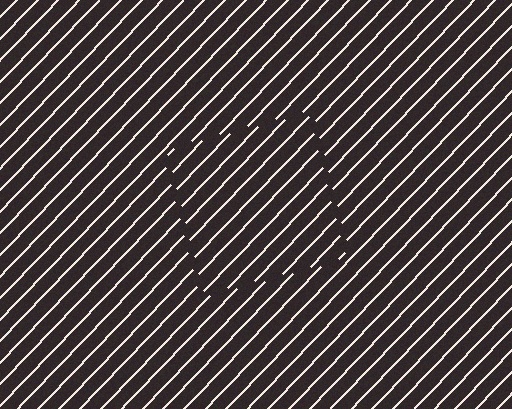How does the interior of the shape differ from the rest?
The interior of the shape contains the same grating, shifted by half a period — the contour is defined by the phase discontinuity where line-ends from the inner and outer gratings abut.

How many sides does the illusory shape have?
4 sides — the line-ends trace a square.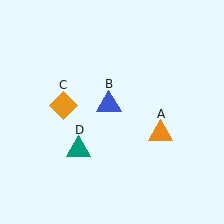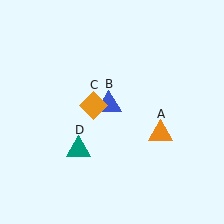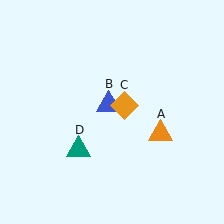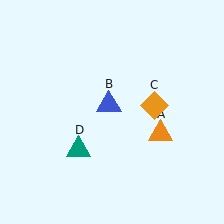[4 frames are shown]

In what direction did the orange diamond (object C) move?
The orange diamond (object C) moved right.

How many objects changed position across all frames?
1 object changed position: orange diamond (object C).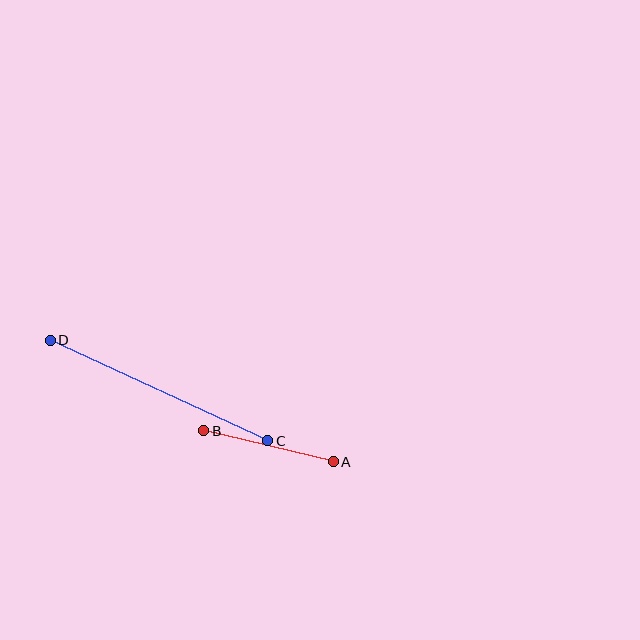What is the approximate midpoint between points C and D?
The midpoint is at approximately (159, 390) pixels.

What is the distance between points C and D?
The distance is approximately 240 pixels.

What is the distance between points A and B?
The distance is approximately 133 pixels.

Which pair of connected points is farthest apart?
Points C and D are farthest apart.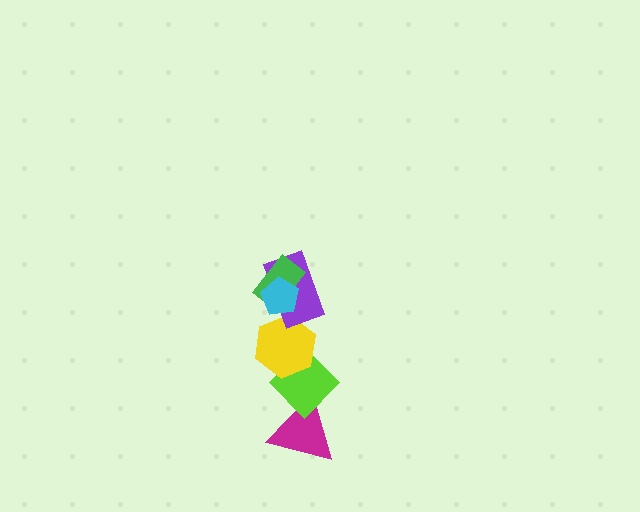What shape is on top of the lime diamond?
The yellow hexagon is on top of the lime diamond.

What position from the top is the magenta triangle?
The magenta triangle is 6th from the top.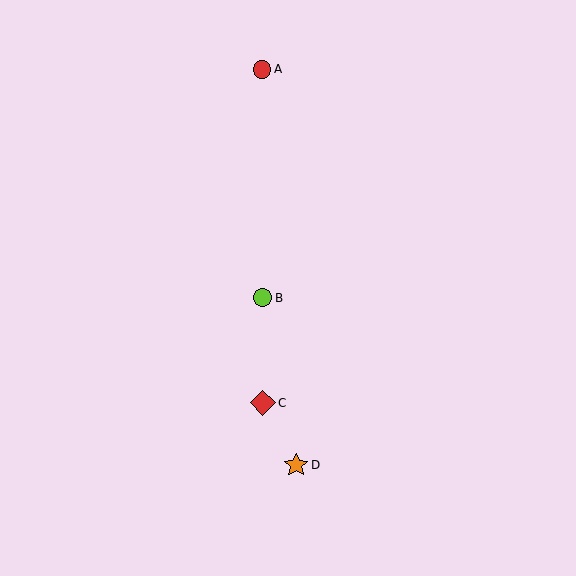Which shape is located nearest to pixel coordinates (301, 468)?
The orange star (labeled D) at (296, 465) is nearest to that location.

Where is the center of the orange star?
The center of the orange star is at (296, 465).